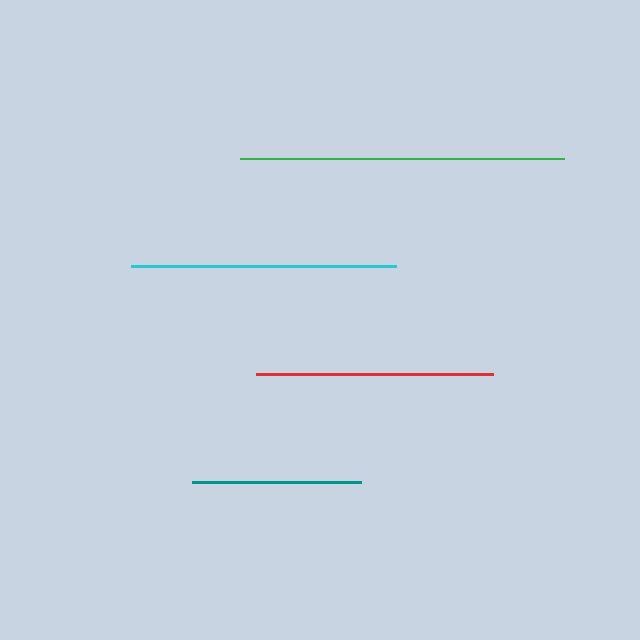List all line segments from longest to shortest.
From longest to shortest: green, cyan, red, teal.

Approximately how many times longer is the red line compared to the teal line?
The red line is approximately 1.4 times the length of the teal line.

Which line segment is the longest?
The green line is the longest at approximately 324 pixels.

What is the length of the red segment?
The red segment is approximately 237 pixels long.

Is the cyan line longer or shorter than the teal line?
The cyan line is longer than the teal line.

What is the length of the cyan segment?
The cyan segment is approximately 265 pixels long.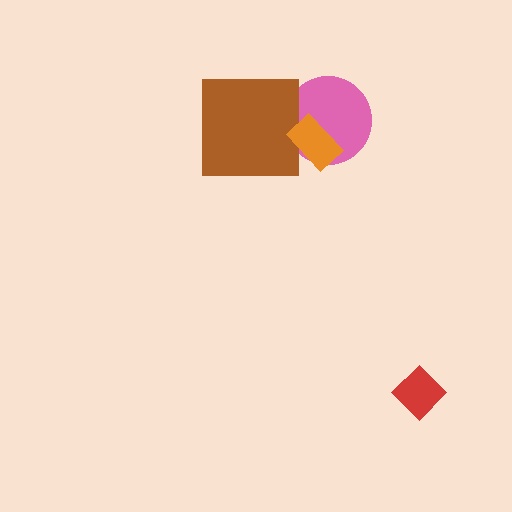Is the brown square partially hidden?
Yes, it is partially covered by another shape.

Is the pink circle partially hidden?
Yes, it is partially covered by another shape.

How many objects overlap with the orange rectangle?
2 objects overlap with the orange rectangle.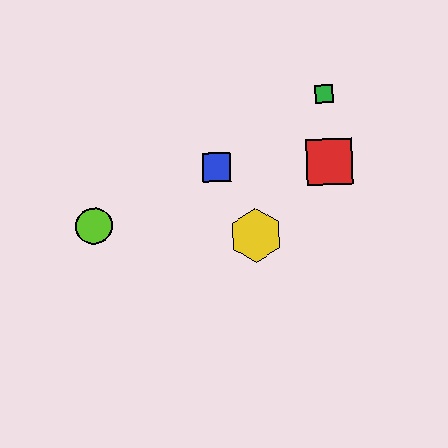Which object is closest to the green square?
The red square is closest to the green square.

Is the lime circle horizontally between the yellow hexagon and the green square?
No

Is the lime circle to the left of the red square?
Yes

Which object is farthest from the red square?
The lime circle is farthest from the red square.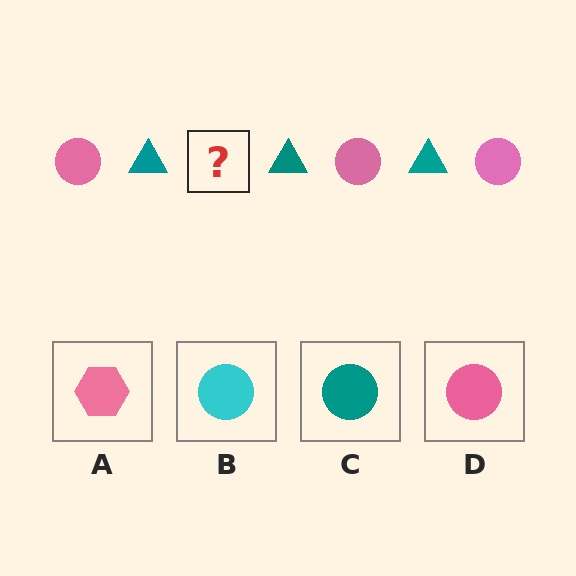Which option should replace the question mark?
Option D.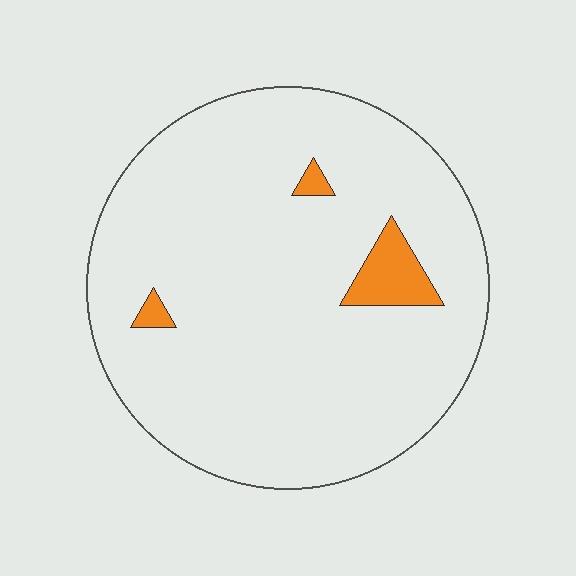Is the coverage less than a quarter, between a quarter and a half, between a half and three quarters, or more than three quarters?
Less than a quarter.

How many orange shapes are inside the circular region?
3.